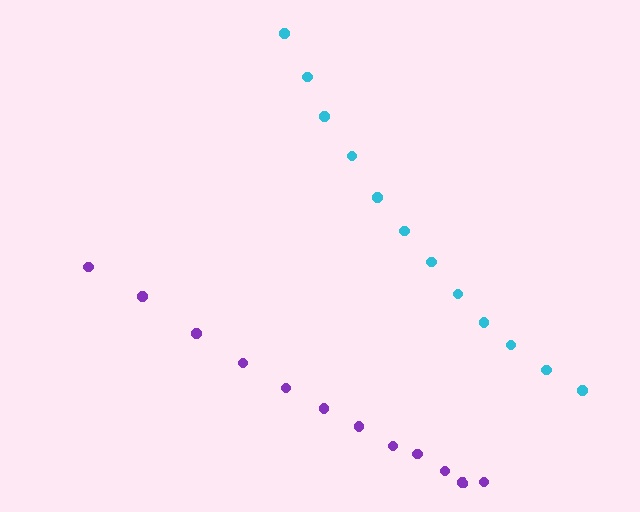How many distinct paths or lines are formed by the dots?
There are 2 distinct paths.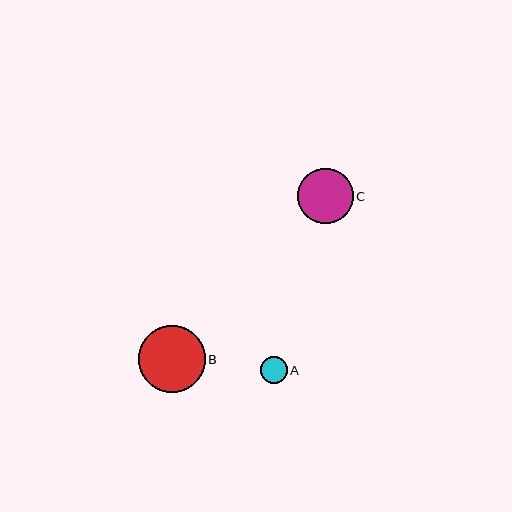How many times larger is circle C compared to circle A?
Circle C is approximately 2.1 times the size of circle A.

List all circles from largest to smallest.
From largest to smallest: B, C, A.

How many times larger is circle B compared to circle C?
Circle B is approximately 1.2 times the size of circle C.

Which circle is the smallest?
Circle A is the smallest with a size of approximately 27 pixels.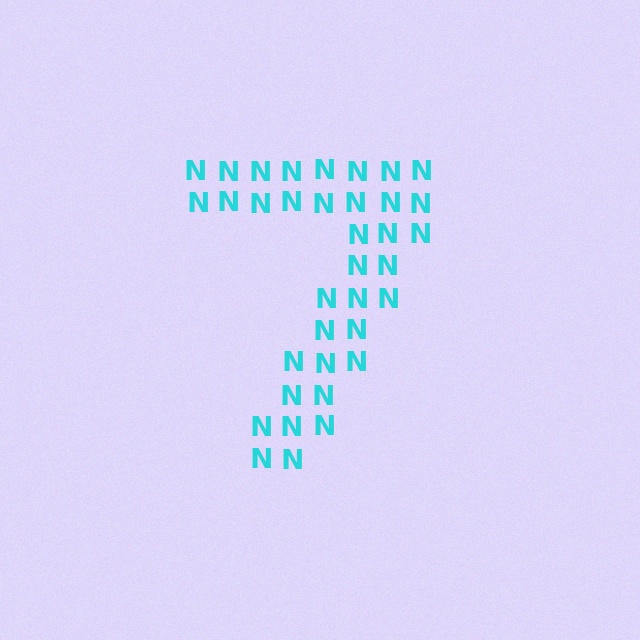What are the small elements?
The small elements are letter N's.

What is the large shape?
The large shape is the digit 7.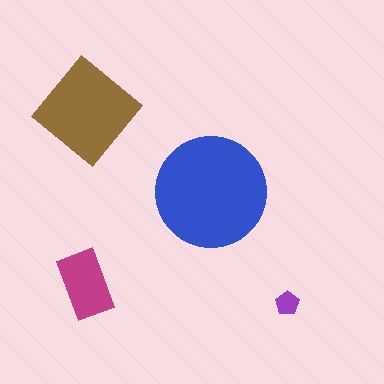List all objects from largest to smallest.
The blue circle, the brown diamond, the magenta rectangle, the purple pentagon.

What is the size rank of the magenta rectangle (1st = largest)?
3rd.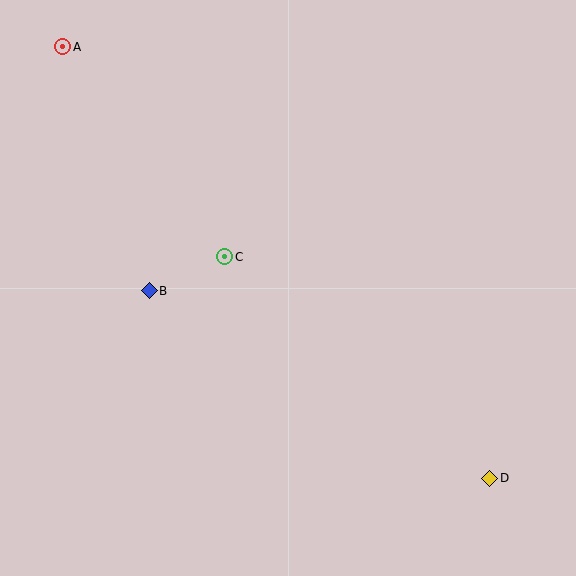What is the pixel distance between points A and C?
The distance between A and C is 265 pixels.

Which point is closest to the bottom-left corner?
Point B is closest to the bottom-left corner.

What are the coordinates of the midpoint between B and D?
The midpoint between B and D is at (320, 385).